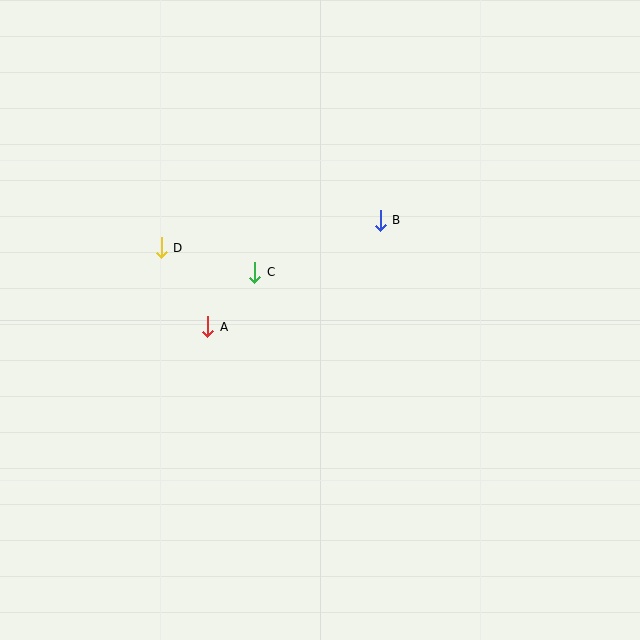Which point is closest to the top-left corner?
Point D is closest to the top-left corner.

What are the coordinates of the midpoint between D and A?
The midpoint between D and A is at (185, 287).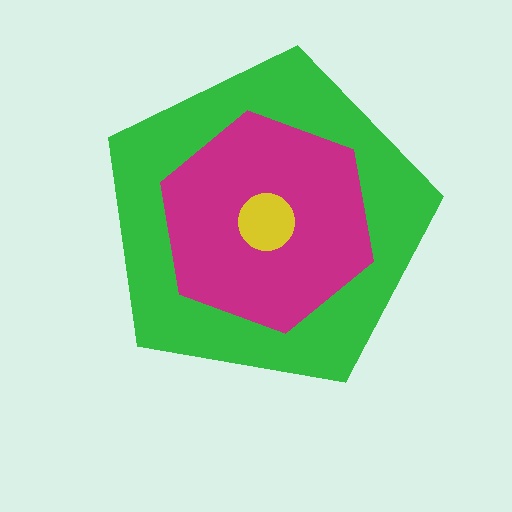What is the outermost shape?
The green pentagon.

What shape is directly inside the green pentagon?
The magenta hexagon.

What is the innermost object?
The yellow circle.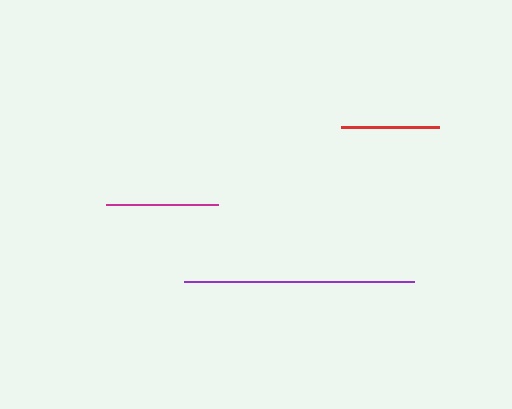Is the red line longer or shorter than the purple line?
The purple line is longer than the red line.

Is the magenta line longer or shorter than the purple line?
The purple line is longer than the magenta line.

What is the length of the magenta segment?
The magenta segment is approximately 111 pixels long.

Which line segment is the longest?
The purple line is the longest at approximately 230 pixels.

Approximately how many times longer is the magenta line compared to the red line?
The magenta line is approximately 1.1 times the length of the red line.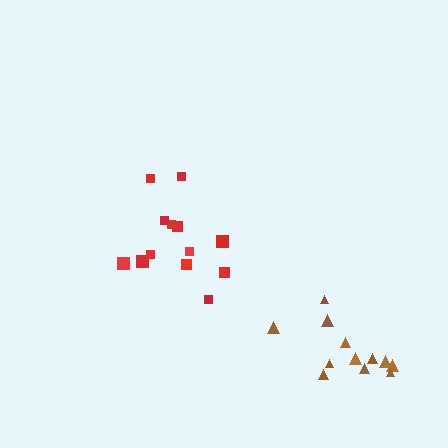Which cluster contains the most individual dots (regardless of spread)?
Red (13).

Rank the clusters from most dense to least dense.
brown, red.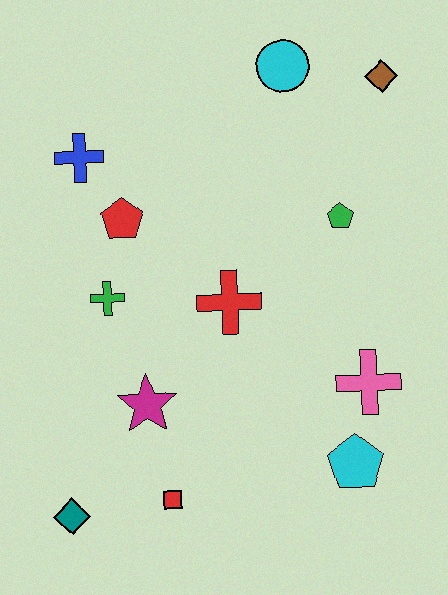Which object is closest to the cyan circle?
The brown diamond is closest to the cyan circle.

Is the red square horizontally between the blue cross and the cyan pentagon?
Yes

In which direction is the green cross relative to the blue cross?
The green cross is below the blue cross.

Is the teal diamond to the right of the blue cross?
No